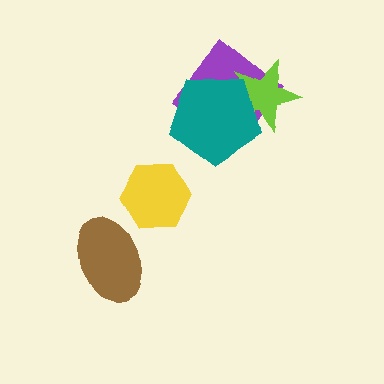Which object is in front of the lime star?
The teal pentagon is in front of the lime star.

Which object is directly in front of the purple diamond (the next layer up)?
The lime star is directly in front of the purple diamond.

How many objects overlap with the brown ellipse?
0 objects overlap with the brown ellipse.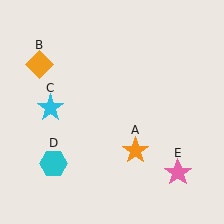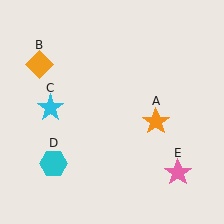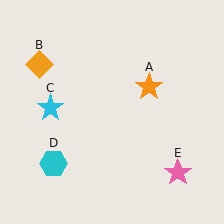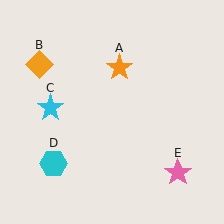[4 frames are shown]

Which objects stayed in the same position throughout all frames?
Orange diamond (object B) and cyan star (object C) and cyan hexagon (object D) and pink star (object E) remained stationary.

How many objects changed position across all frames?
1 object changed position: orange star (object A).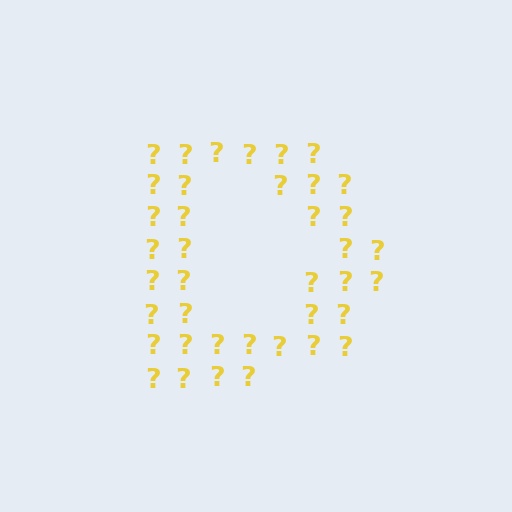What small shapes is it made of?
It is made of small question marks.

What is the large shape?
The large shape is the letter D.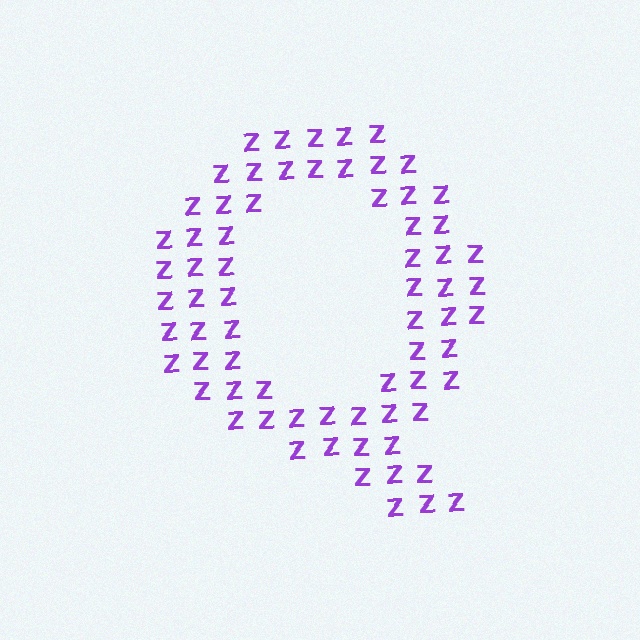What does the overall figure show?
The overall figure shows the letter Q.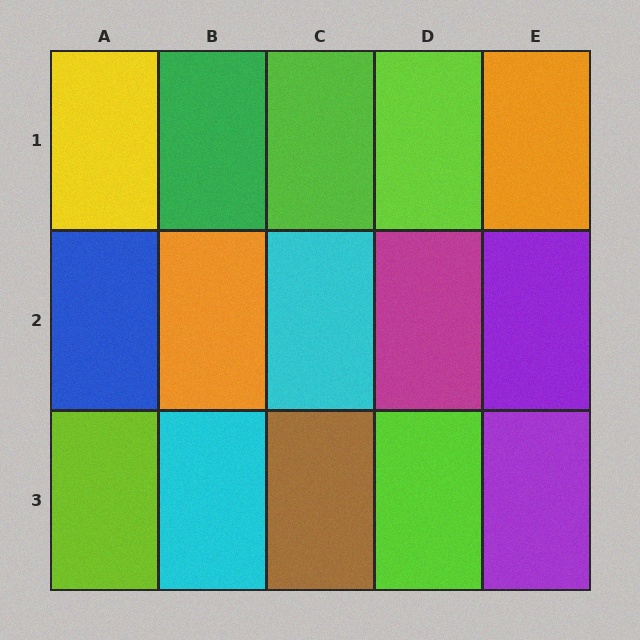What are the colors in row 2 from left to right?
Blue, orange, cyan, magenta, purple.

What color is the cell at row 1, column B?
Green.